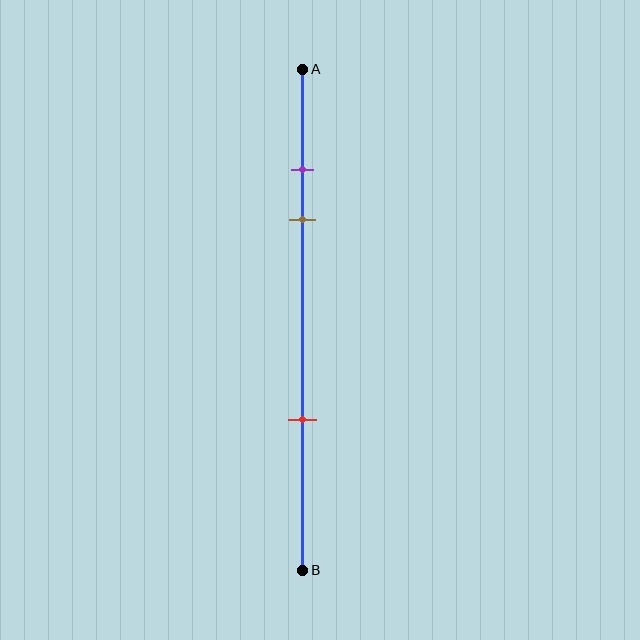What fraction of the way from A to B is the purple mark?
The purple mark is approximately 20% (0.2) of the way from A to B.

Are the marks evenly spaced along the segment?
No, the marks are not evenly spaced.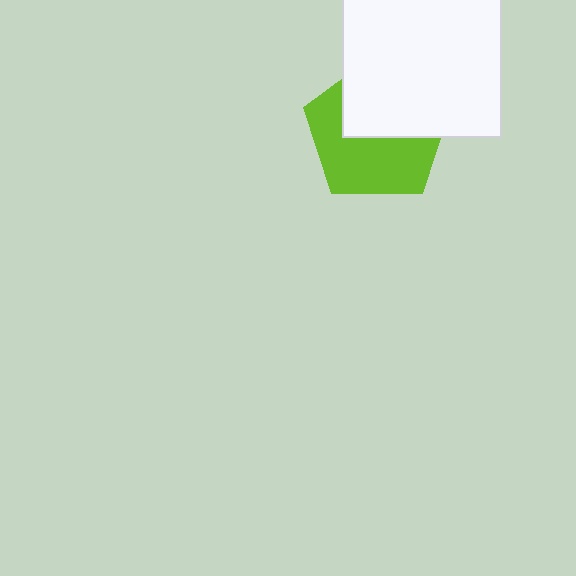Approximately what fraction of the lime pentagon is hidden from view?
Roughly 46% of the lime pentagon is hidden behind the white square.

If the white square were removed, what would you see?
You would see the complete lime pentagon.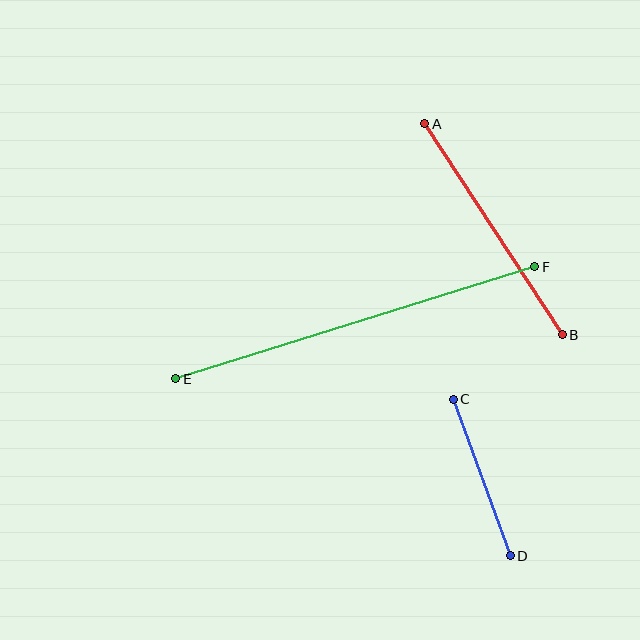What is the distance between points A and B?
The distance is approximately 252 pixels.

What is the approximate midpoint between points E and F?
The midpoint is at approximately (355, 323) pixels.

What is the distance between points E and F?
The distance is approximately 376 pixels.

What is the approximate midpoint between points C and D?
The midpoint is at approximately (482, 477) pixels.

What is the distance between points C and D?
The distance is approximately 167 pixels.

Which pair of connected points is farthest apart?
Points E and F are farthest apart.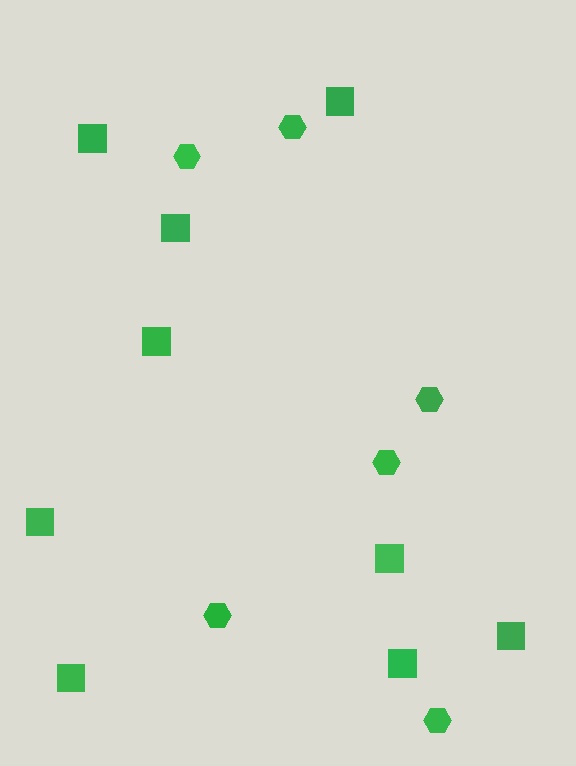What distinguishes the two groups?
There are 2 groups: one group of hexagons (6) and one group of squares (9).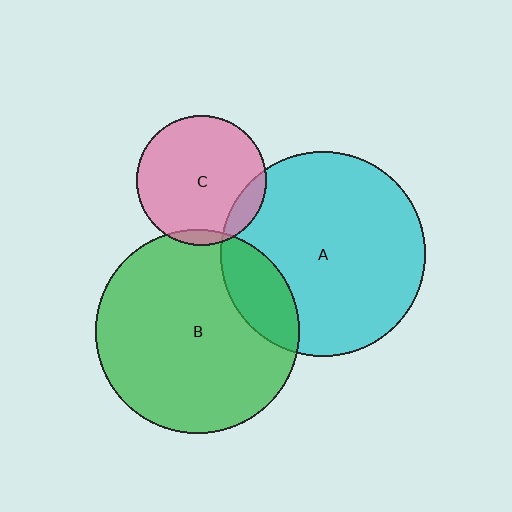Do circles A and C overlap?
Yes.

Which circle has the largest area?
Circle A (cyan).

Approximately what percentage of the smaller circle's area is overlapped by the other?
Approximately 10%.